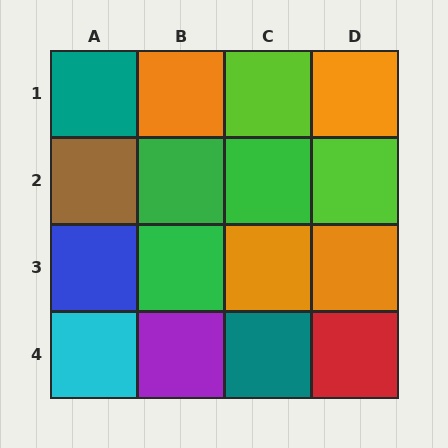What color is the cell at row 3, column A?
Blue.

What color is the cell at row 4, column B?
Purple.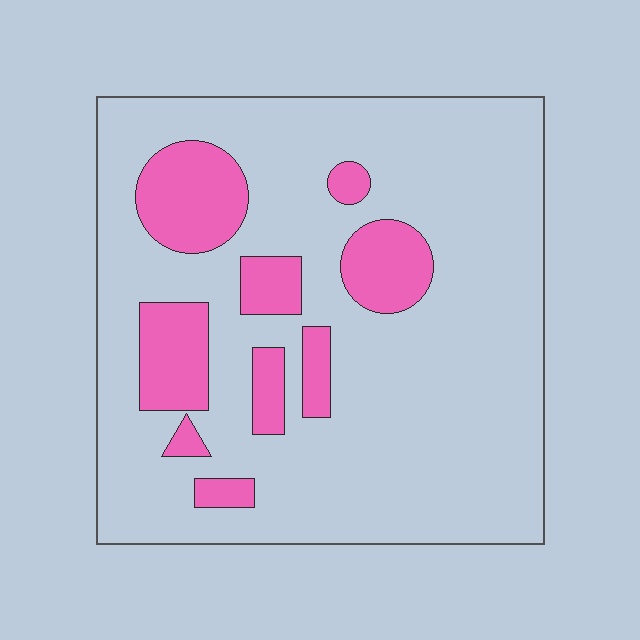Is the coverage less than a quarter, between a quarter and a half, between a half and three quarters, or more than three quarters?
Less than a quarter.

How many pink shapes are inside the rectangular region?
9.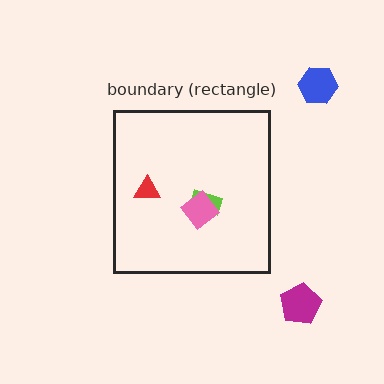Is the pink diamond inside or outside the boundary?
Inside.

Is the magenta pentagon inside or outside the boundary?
Outside.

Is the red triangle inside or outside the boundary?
Inside.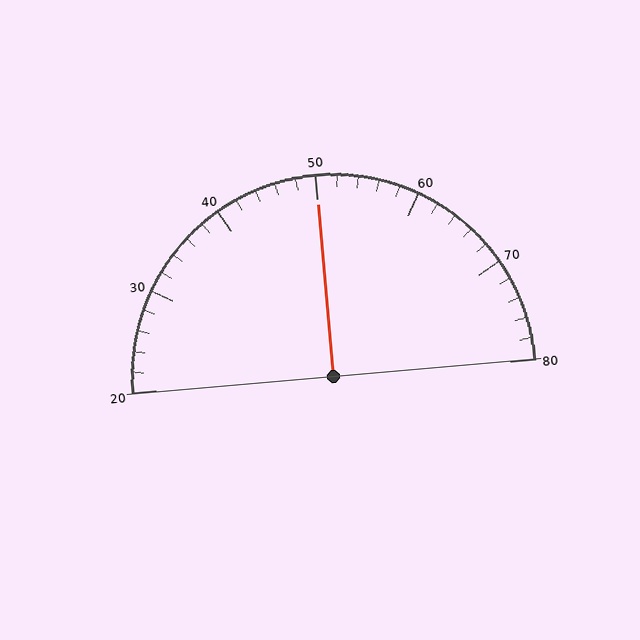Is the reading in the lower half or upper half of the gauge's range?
The reading is in the upper half of the range (20 to 80).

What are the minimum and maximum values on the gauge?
The gauge ranges from 20 to 80.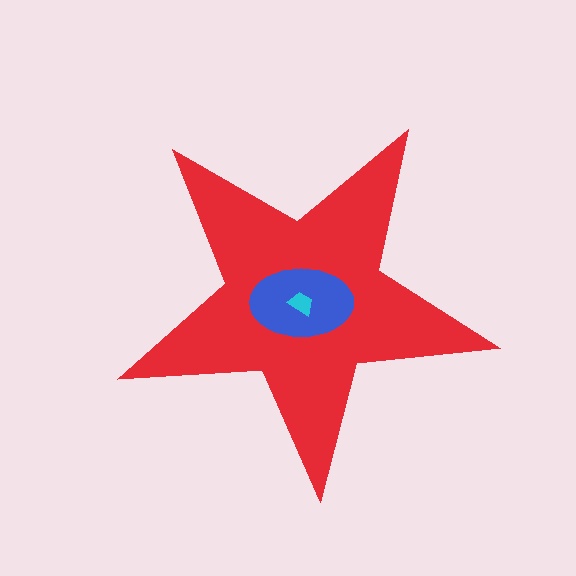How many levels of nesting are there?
3.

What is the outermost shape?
The red star.